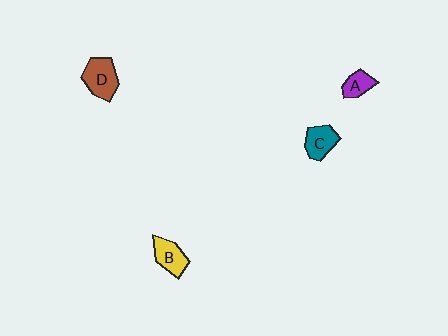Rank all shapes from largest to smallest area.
From largest to smallest: D (brown), B (yellow), C (teal), A (purple).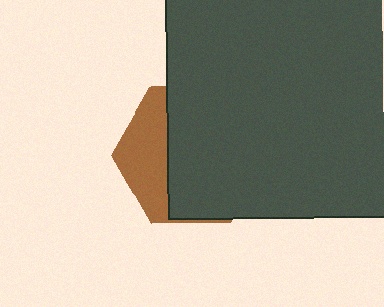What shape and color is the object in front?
The object in front is a dark gray square.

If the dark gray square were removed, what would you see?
You would see the complete brown hexagon.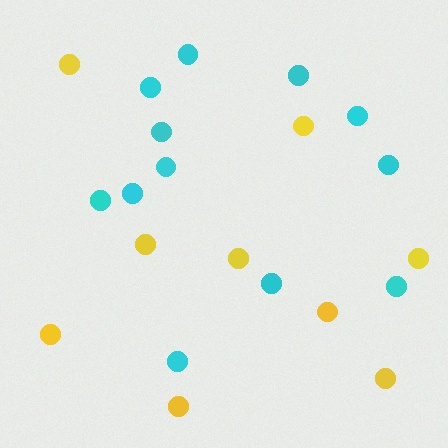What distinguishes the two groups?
There are 2 groups: one group of cyan circles (12) and one group of yellow circles (9).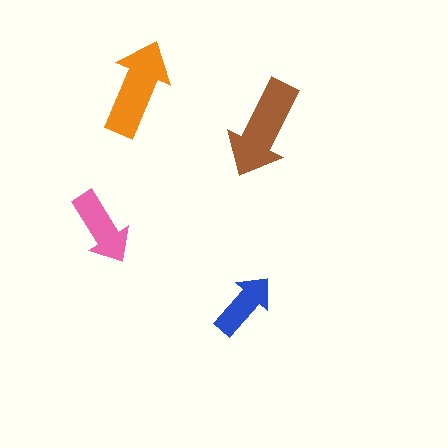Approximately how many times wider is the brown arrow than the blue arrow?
About 1.5 times wider.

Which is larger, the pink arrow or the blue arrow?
The pink one.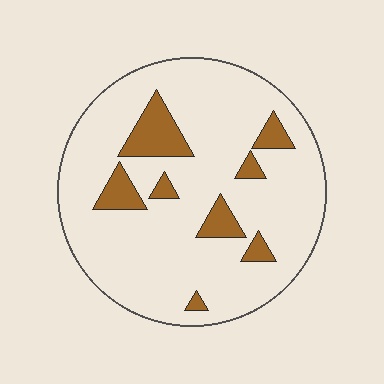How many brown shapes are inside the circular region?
8.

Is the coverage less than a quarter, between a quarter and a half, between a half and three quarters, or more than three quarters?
Less than a quarter.